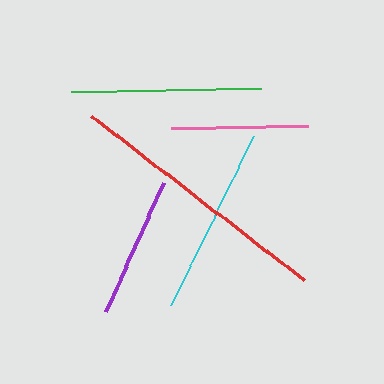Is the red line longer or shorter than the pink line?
The red line is longer than the pink line.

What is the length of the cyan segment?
The cyan segment is approximately 189 pixels long.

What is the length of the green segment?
The green segment is approximately 190 pixels long.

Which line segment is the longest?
The red line is the longest at approximately 269 pixels.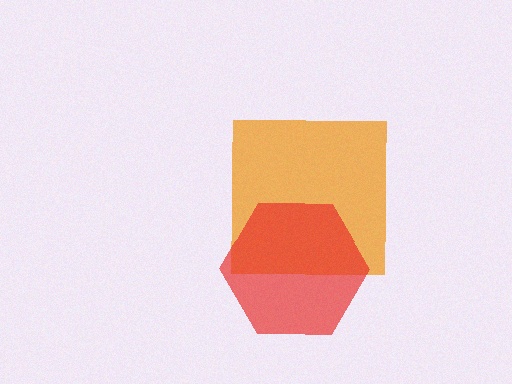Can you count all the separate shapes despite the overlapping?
Yes, there are 2 separate shapes.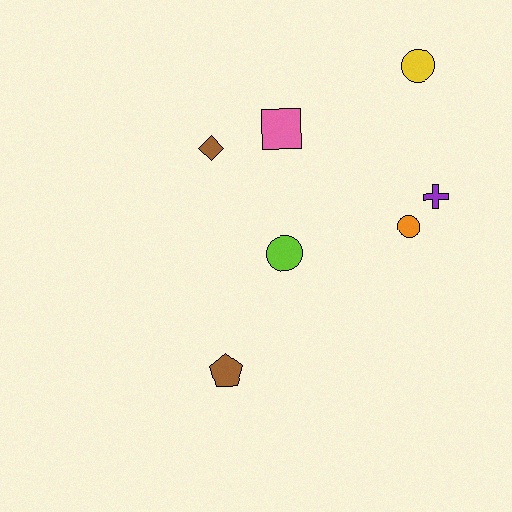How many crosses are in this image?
There is 1 cross.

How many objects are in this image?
There are 7 objects.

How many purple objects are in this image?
There is 1 purple object.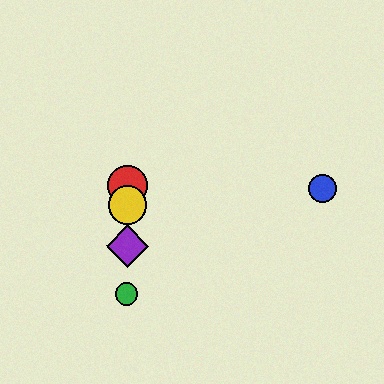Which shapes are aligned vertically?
The red circle, the green circle, the yellow circle, the purple diamond are aligned vertically.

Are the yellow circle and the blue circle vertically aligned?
No, the yellow circle is at x≈127 and the blue circle is at x≈323.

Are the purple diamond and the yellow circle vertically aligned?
Yes, both are at x≈127.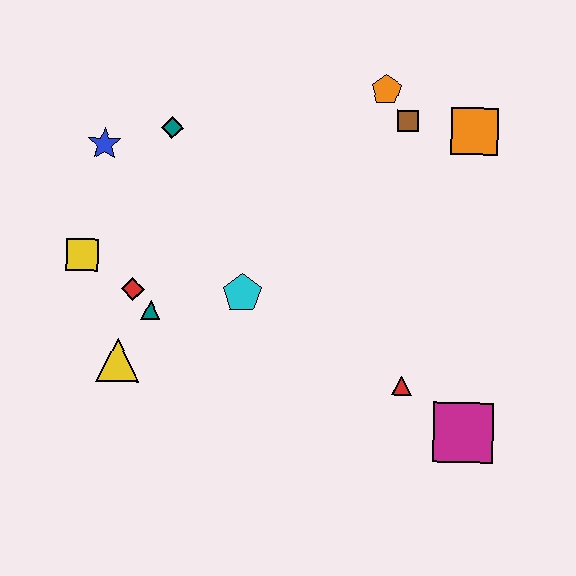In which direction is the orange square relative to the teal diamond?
The orange square is to the right of the teal diamond.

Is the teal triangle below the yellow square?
Yes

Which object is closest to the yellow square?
The red diamond is closest to the yellow square.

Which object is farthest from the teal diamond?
The magenta square is farthest from the teal diamond.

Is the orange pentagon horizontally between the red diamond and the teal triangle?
No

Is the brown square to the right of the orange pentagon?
Yes